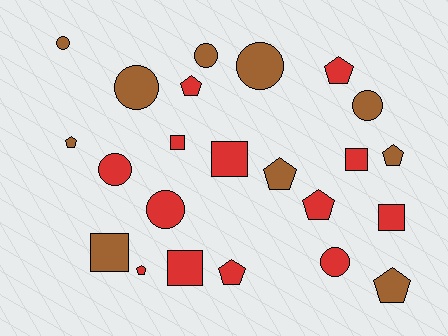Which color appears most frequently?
Red, with 13 objects.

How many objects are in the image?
There are 23 objects.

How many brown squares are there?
There is 1 brown square.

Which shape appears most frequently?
Pentagon, with 9 objects.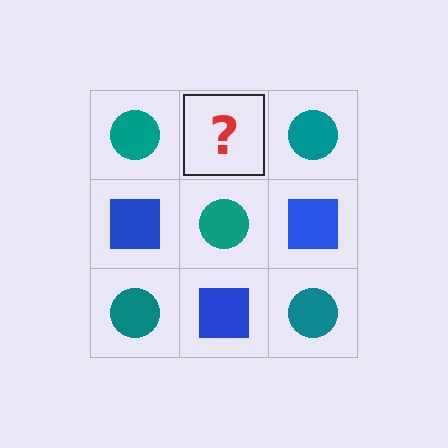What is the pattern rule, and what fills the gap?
The rule is that it alternates teal circle and blue square in a checkerboard pattern. The gap should be filled with a blue square.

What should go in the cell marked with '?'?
The missing cell should contain a blue square.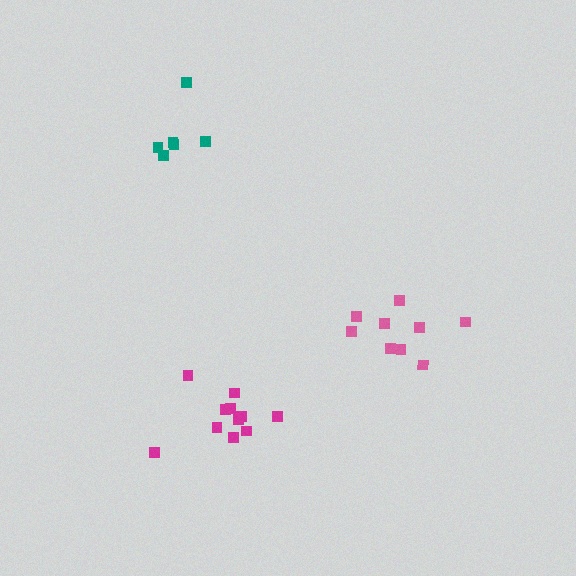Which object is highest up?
The teal cluster is topmost.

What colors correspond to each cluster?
The clusters are colored: magenta, teal, pink.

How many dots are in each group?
Group 1: 11 dots, Group 2: 6 dots, Group 3: 9 dots (26 total).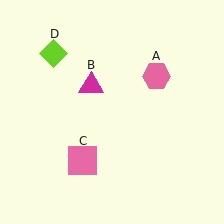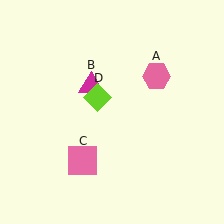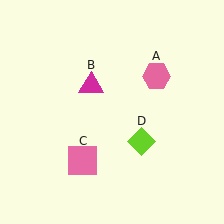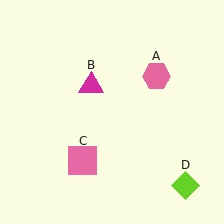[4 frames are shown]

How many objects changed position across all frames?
1 object changed position: lime diamond (object D).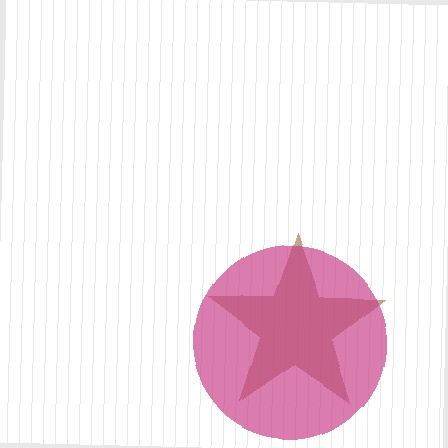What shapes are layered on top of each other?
The layered shapes are: a brown star, a magenta circle.